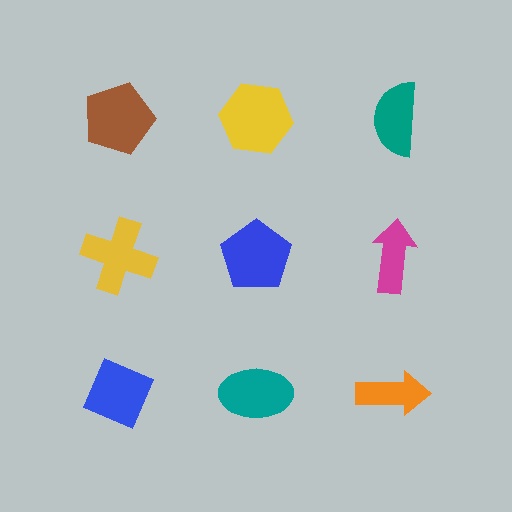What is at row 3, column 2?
A teal ellipse.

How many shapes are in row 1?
3 shapes.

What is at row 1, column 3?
A teal semicircle.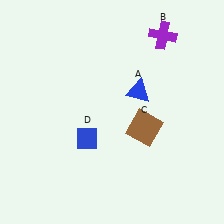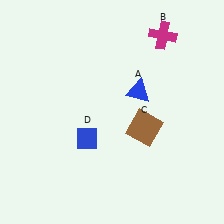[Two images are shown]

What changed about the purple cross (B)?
In Image 1, B is purple. In Image 2, it changed to magenta.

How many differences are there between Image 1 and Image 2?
There is 1 difference between the two images.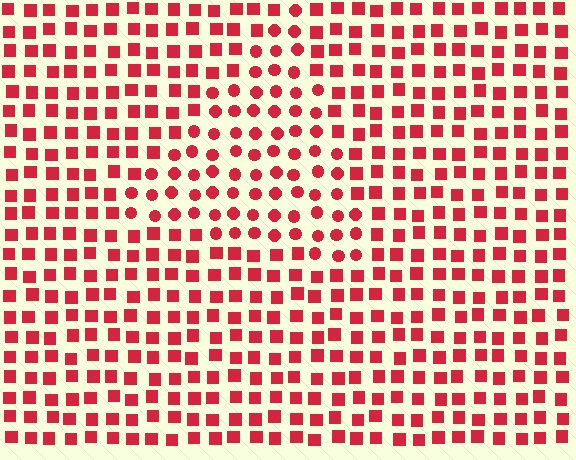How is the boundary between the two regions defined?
The boundary is defined by a change in element shape: circles inside vs. squares outside. All elements share the same color and spacing.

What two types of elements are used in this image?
The image uses circles inside the triangle region and squares outside it.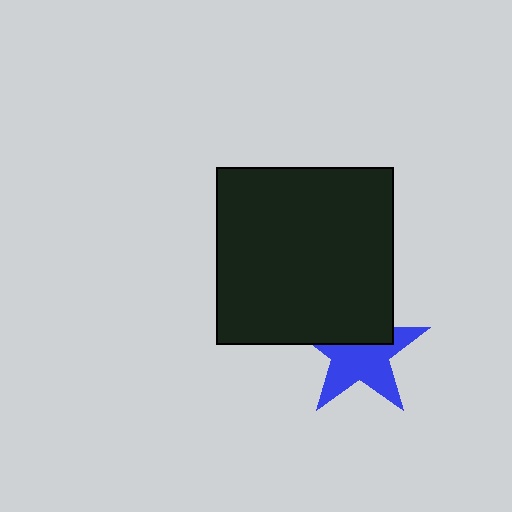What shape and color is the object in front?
The object in front is a black square.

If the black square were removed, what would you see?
You would see the complete blue star.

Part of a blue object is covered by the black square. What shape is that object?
It is a star.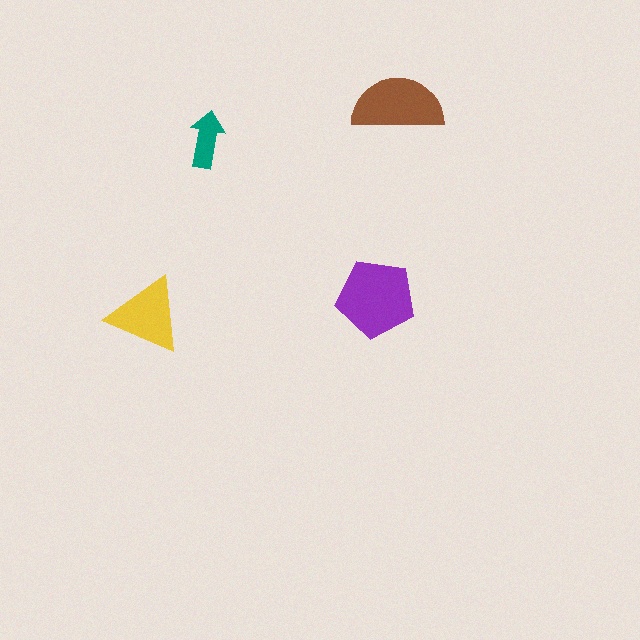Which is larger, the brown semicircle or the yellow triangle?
The brown semicircle.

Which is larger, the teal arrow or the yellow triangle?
The yellow triangle.